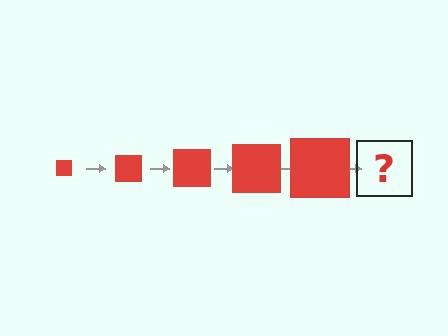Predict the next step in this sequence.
The next step is a red square, larger than the previous one.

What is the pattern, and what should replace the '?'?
The pattern is that the square gets progressively larger each step. The '?' should be a red square, larger than the previous one.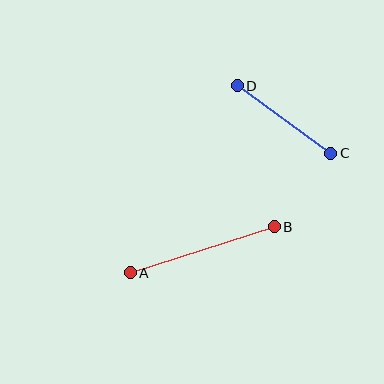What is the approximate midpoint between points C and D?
The midpoint is at approximately (284, 120) pixels.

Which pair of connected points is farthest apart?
Points A and B are farthest apart.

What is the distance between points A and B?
The distance is approximately 151 pixels.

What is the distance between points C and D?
The distance is approximately 116 pixels.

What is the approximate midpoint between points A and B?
The midpoint is at approximately (202, 250) pixels.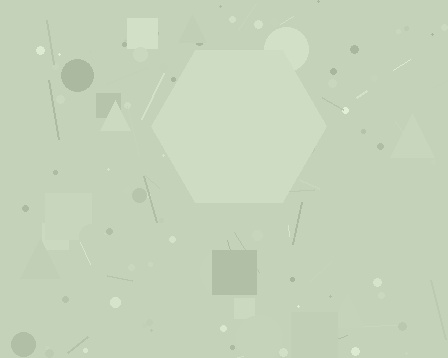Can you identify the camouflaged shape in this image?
The camouflaged shape is a hexagon.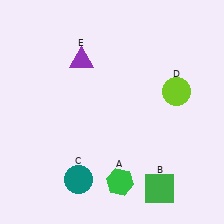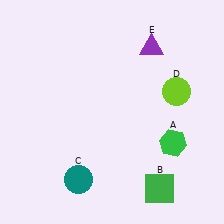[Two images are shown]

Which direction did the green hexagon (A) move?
The green hexagon (A) moved right.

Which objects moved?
The objects that moved are: the green hexagon (A), the purple triangle (E).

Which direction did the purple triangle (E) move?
The purple triangle (E) moved right.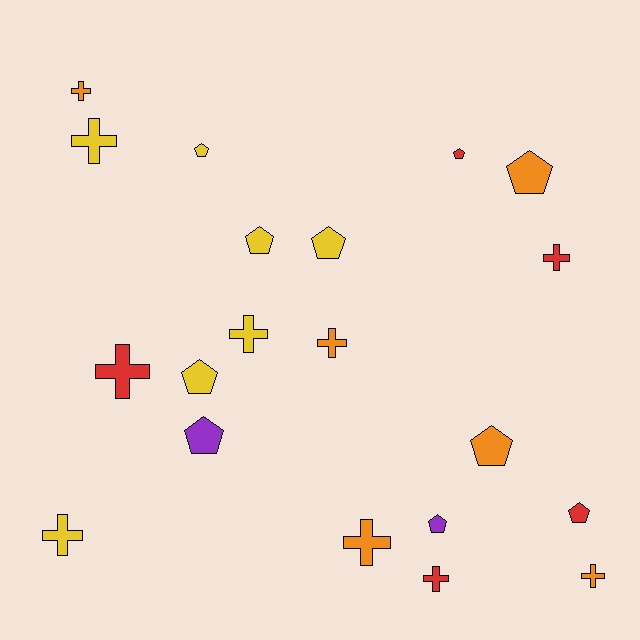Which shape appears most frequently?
Pentagon, with 10 objects.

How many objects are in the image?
There are 20 objects.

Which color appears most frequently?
Yellow, with 7 objects.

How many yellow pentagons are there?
There are 4 yellow pentagons.